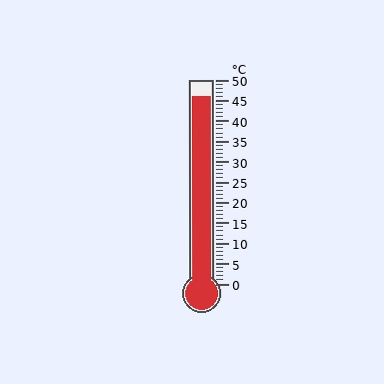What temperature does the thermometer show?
The thermometer shows approximately 46°C.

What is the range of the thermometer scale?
The thermometer scale ranges from 0°C to 50°C.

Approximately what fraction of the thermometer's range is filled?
The thermometer is filled to approximately 90% of its range.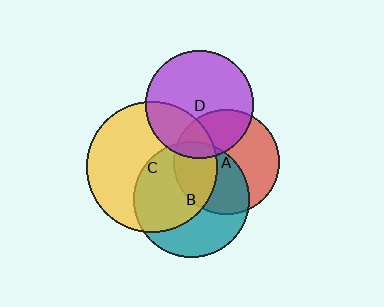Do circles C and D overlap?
Yes.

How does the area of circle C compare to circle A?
Approximately 1.5 times.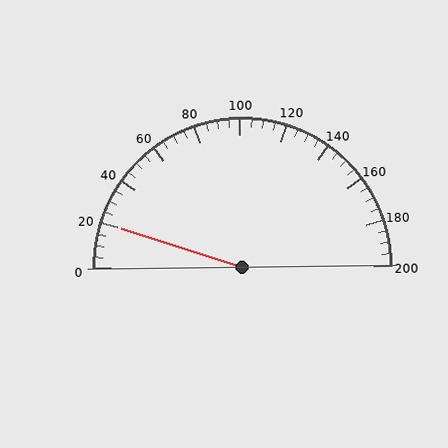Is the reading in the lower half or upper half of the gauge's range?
The reading is in the lower half of the range (0 to 200).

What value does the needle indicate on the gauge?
The needle indicates approximately 20.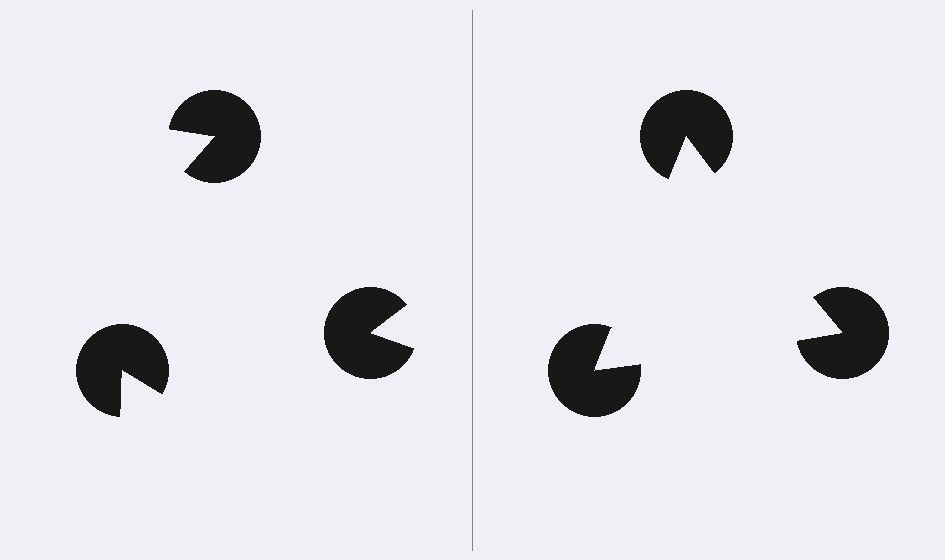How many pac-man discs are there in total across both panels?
6 — 3 on each side.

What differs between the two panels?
The pac-man discs are positioned identically on both sides; only the wedge orientations differ. On the right they align to a triangle; on the left they are misaligned.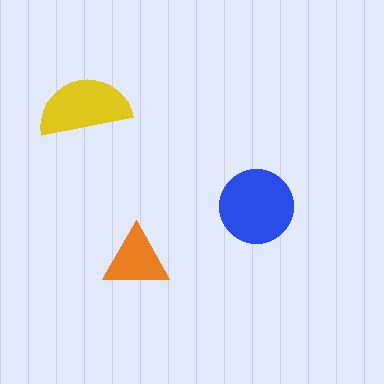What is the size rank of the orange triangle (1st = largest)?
3rd.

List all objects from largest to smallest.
The blue circle, the yellow semicircle, the orange triangle.